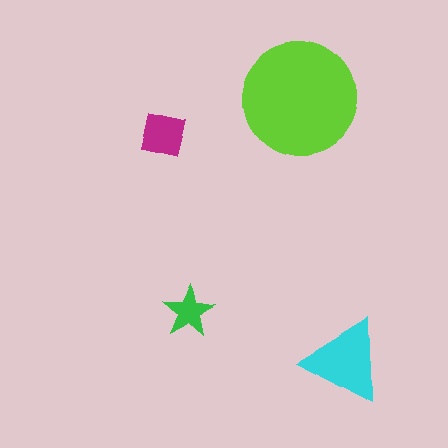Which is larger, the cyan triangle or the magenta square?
The cyan triangle.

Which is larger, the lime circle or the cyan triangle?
The lime circle.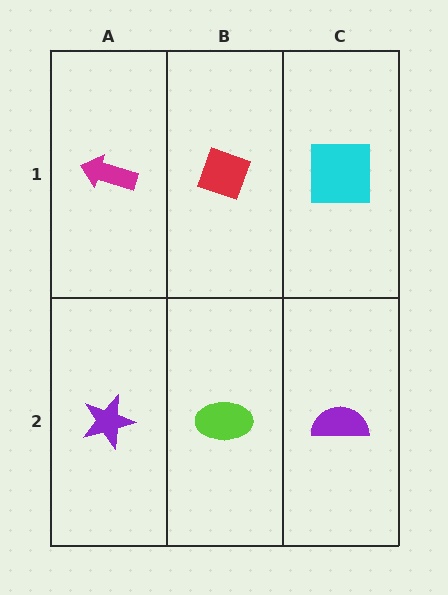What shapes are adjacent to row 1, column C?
A purple semicircle (row 2, column C), a red diamond (row 1, column B).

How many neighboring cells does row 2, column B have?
3.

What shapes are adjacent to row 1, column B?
A lime ellipse (row 2, column B), a magenta arrow (row 1, column A), a cyan square (row 1, column C).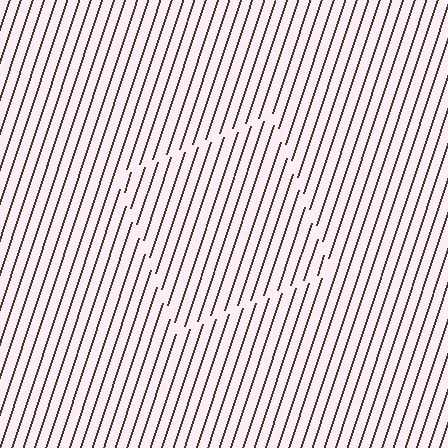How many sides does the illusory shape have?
4 sides — the line-ends trace a square.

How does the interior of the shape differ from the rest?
The interior of the shape contains the same grating, shifted by half a period — the contour is defined by the phase discontinuity where line-ends from the inner and outer gratings abut.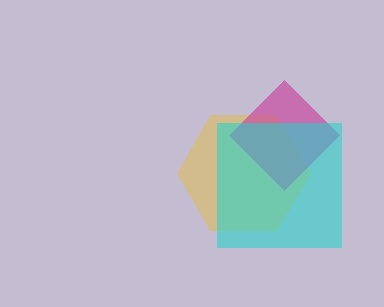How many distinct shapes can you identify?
There are 3 distinct shapes: a yellow hexagon, a magenta diamond, a cyan square.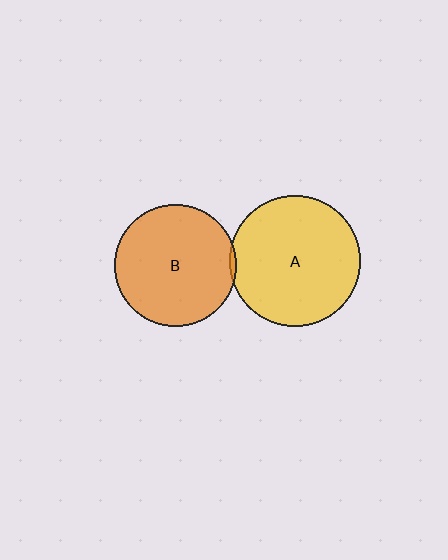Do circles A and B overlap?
Yes.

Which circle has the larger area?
Circle A (yellow).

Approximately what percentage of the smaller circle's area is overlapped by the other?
Approximately 5%.